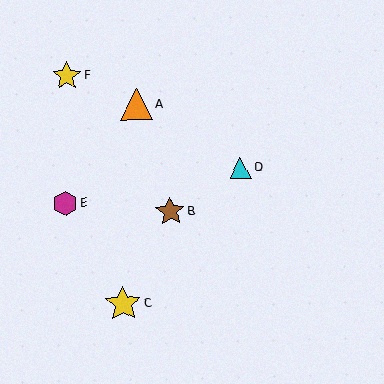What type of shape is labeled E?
Shape E is a magenta hexagon.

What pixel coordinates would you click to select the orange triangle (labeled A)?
Click at (136, 104) to select the orange triangle A.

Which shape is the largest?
The yellow star (labeled C) is the largest.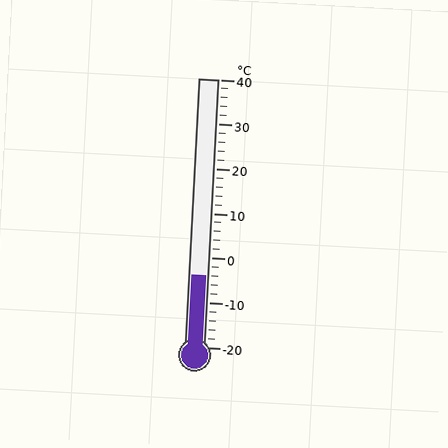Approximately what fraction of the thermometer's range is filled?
The thermometer is filled to approximately 25% of its range.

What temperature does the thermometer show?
The thermometer shows approximately -4°C.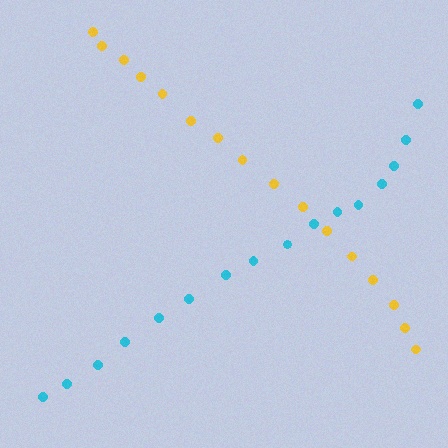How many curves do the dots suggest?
There are 2 distinct paths.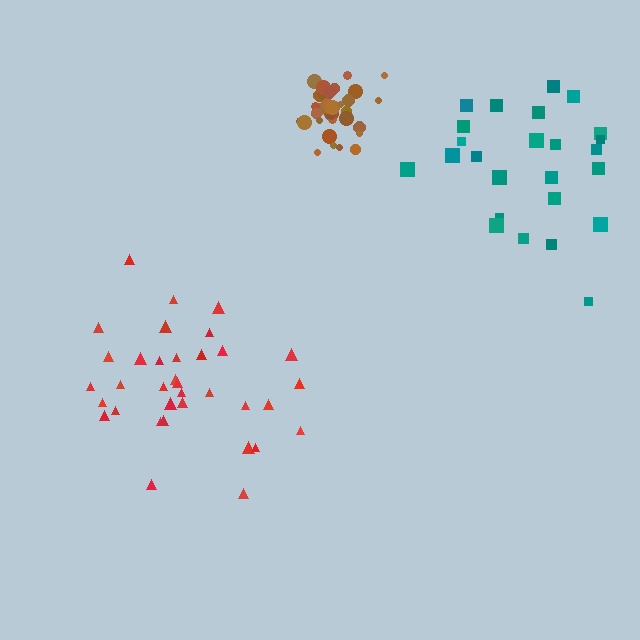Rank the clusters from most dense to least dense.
brown, red, teal.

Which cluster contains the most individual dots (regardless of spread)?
Brown (35).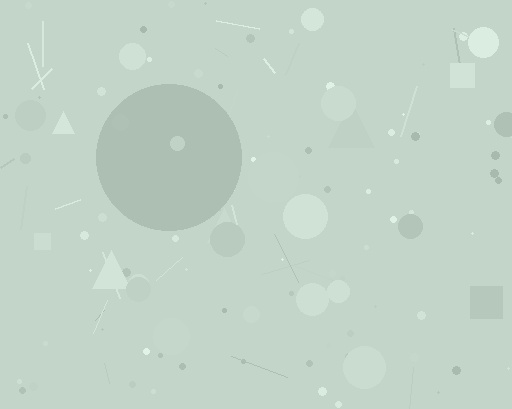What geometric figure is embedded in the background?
A circle is embedded in the background.